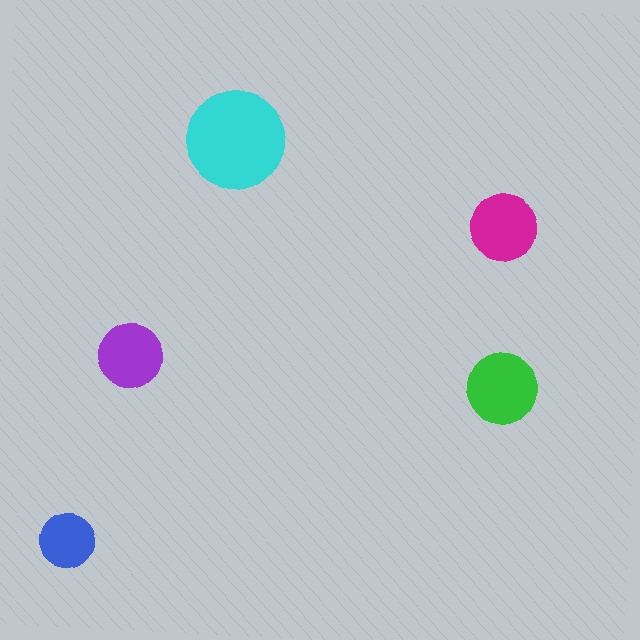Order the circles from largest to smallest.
the cyan one, the green one, the magenta one, the purple one, the blue one.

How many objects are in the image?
There are 5 objects in the image.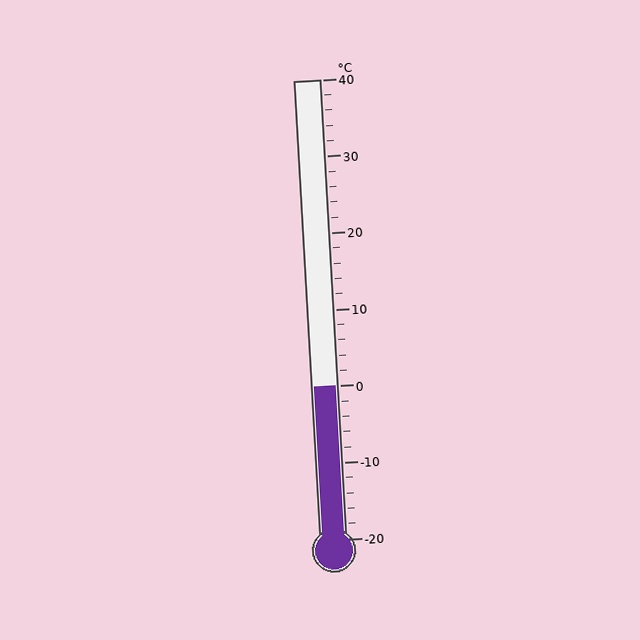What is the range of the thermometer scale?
The thermometer scale ranges from -20°C to 40°C.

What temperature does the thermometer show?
The thermometer shows approximately 0°C.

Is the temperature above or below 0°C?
The temperature is at 0°C.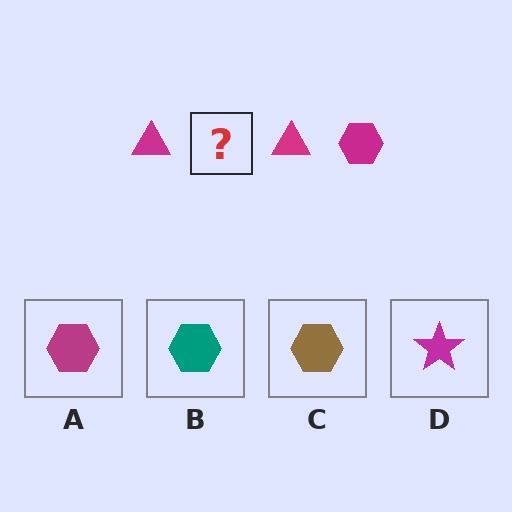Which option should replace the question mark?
Option A.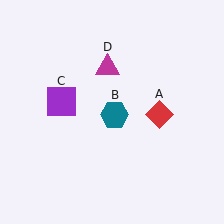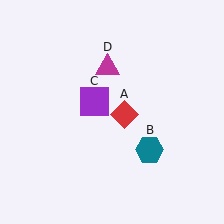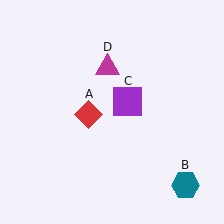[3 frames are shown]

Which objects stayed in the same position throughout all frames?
Magenta triangle (object D) remained stationary.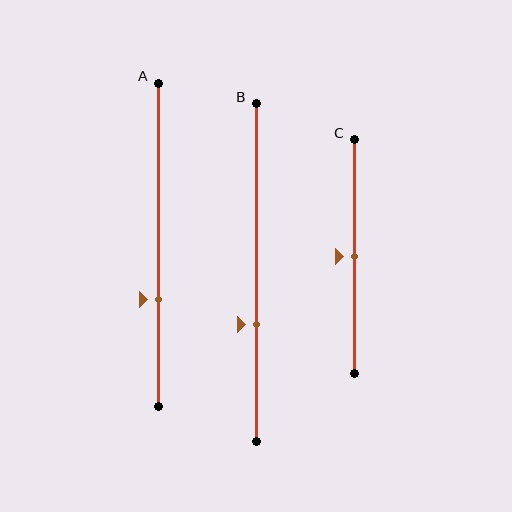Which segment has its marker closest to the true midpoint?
Segment C has its marker closest to the true midpoint.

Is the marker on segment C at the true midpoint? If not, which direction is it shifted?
Yes, the marker on segment C is at the true midpoint.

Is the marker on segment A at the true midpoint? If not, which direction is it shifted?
No, the marker on segment A is shifted downward by about 17% of the segment length.